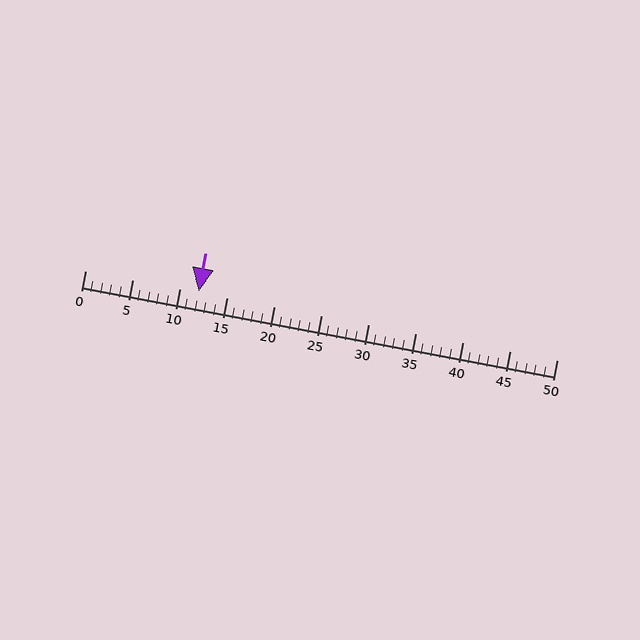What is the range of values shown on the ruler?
The ruler shows values from 0 to 50.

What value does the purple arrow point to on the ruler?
The purple arrow points to approximately 12.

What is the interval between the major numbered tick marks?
The major tick marks are spaced 5 units apart.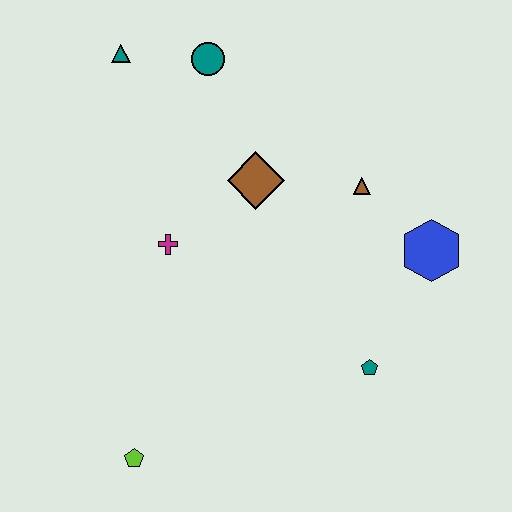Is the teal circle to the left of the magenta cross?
No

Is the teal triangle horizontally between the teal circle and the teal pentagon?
No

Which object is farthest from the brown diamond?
The lime pentagon is farthest from the brown diamond.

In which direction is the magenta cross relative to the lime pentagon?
The magenta cross is above the lime pentagon.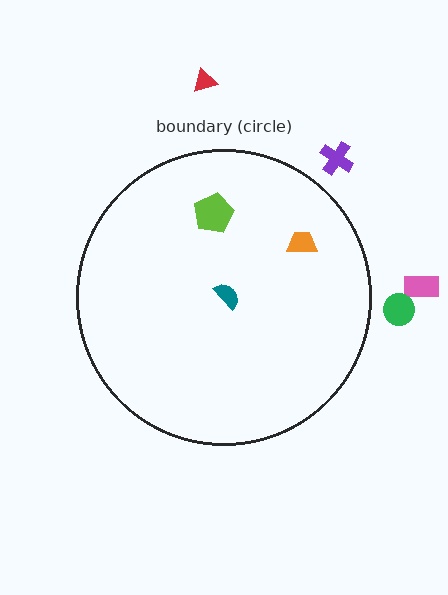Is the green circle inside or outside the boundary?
Outside.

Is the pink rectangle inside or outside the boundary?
Outside.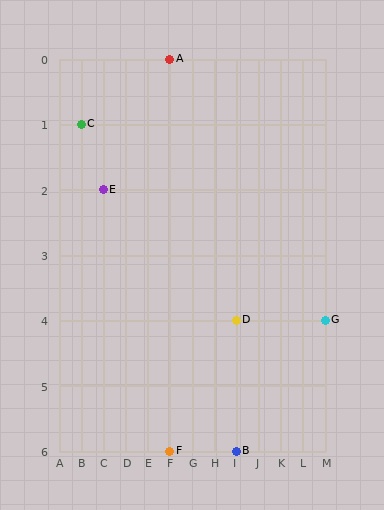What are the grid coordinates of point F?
Point F is at grid coordinates (F, 6).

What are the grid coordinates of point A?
Point A is at grid coordinates (F, 0).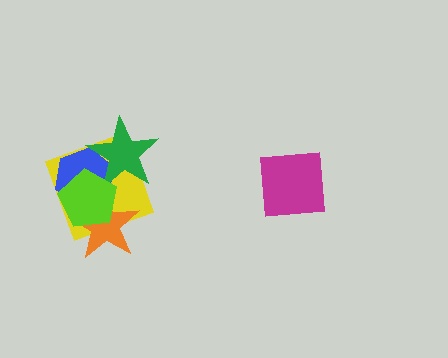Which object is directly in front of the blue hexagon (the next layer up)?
The orange star is directly in front of the blue hexagon.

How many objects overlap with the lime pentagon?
4 objects overlap with the lime pentagon.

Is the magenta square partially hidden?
No, no other shape covers it.